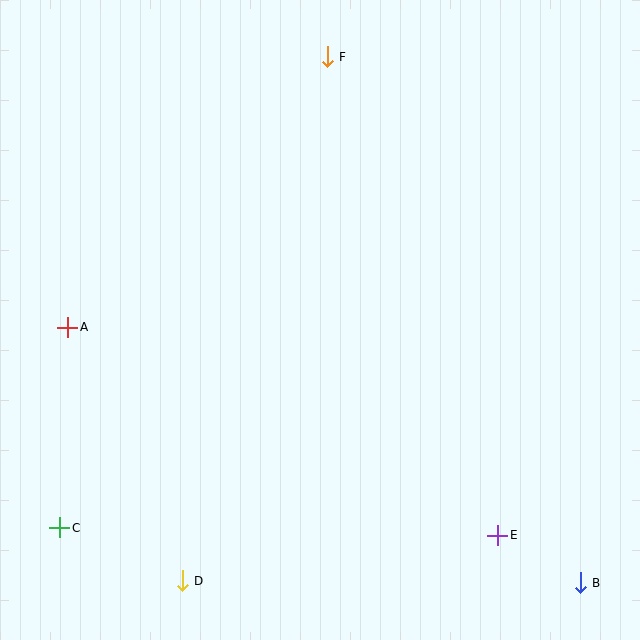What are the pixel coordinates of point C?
Point C is at (60, 528).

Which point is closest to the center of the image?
Point A at (68, 327) is closest to the center.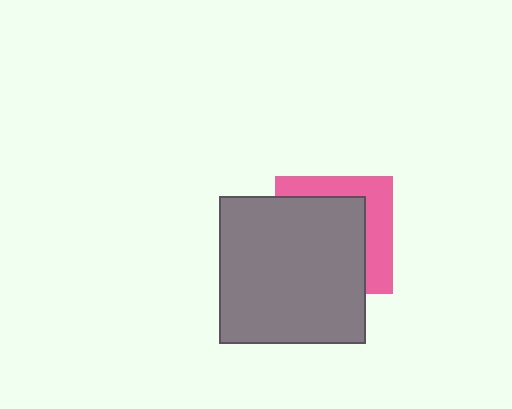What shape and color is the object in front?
The object in front is a gray square.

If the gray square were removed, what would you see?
You would see the complete pink square.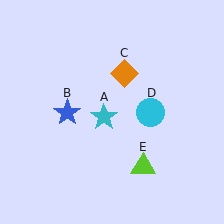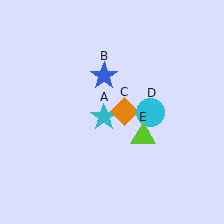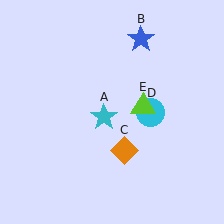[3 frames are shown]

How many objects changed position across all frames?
3 objects changed position: blue star (object B), orange diamond (object C), lime triangle (object E).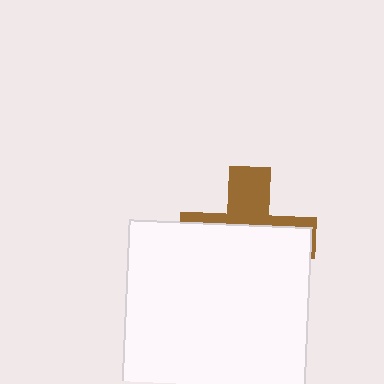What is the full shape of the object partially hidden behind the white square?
The partially hidden object is a brown cross.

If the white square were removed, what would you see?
You would see the complete brown cross.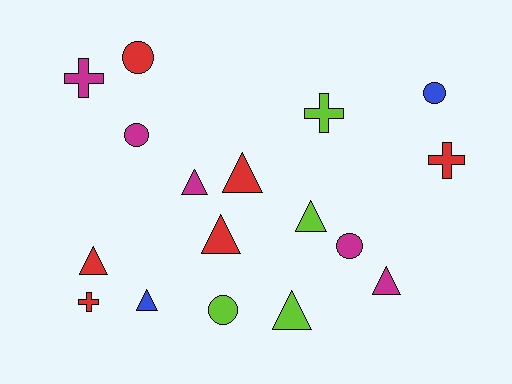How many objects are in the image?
There are 17 objects.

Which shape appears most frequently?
Triangle, with 8 objects.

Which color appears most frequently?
Red, with 6 objects.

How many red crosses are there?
There are 2 red crosses.